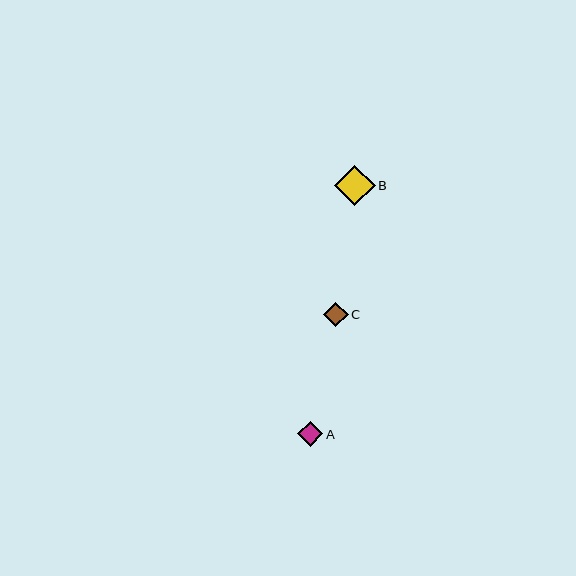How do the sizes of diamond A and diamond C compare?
Diamond A and diamond C are approximately the same size.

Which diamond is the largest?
Diamond B is the largest with a size of approximately 40 pixels.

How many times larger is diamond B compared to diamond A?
Diamond B is approximately 1.6 times the size of diamond A.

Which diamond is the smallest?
Diamond C is the smallest with a size of approximately 25 pixels.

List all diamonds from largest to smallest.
From largest to smallest: B, A, C.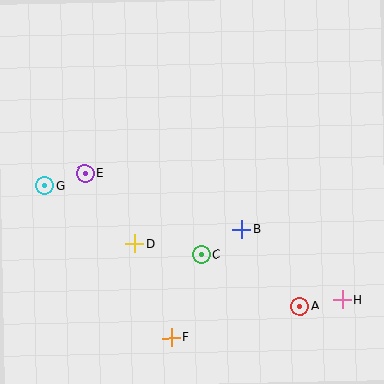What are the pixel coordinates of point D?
Point D is at (135, 244).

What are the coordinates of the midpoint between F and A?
The midpoint between F and A is at (236, 322).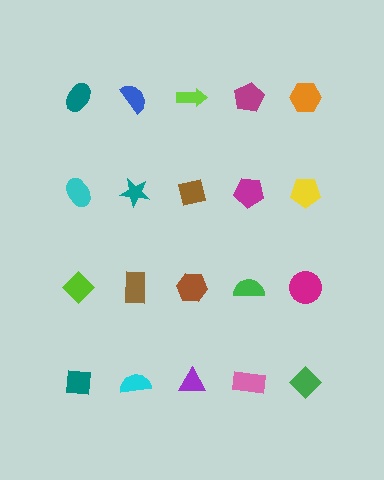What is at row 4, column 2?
A cyan semicircle.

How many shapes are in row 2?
5 shapes.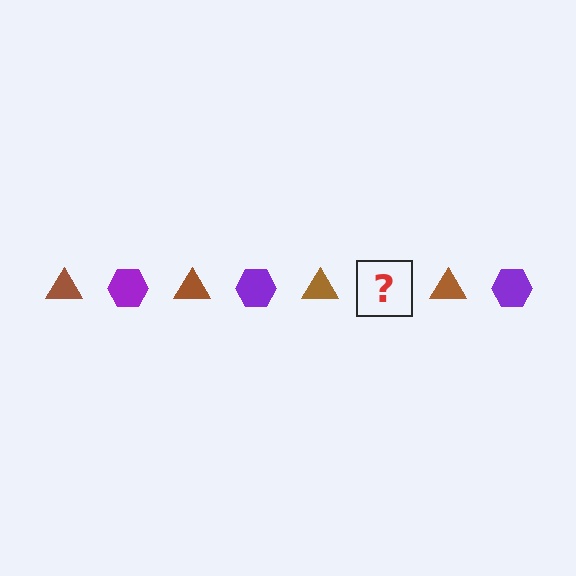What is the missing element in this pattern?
The missing element is a purple hexagon.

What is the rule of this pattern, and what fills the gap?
The rule is that the pattern alternates between brown triangle and purple hexagon. The gap should be filled with a purple hexagon.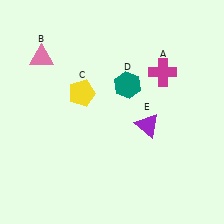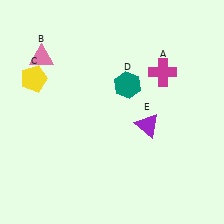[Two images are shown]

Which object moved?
The yellow pentagon (C) moved left.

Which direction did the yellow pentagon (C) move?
The yellow pentagon (C) moved left.